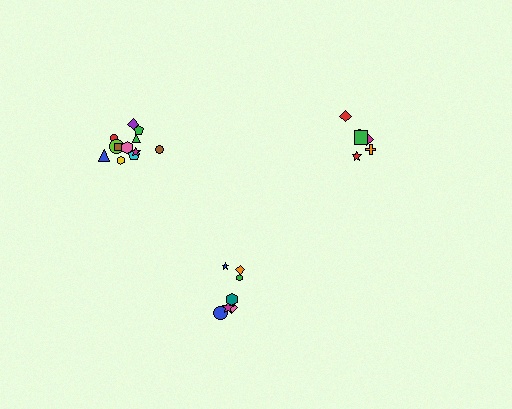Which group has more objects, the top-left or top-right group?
The top-left group.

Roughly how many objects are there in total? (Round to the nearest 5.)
Roughly 25 objects in total.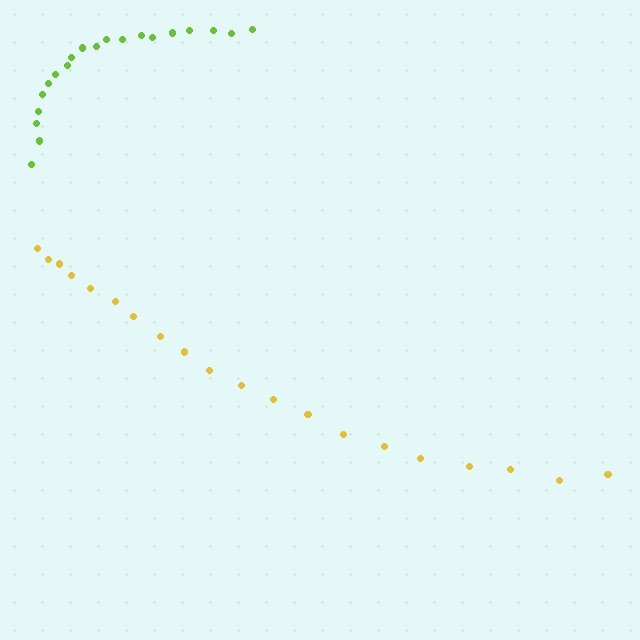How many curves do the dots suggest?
There are 2 distinct paths.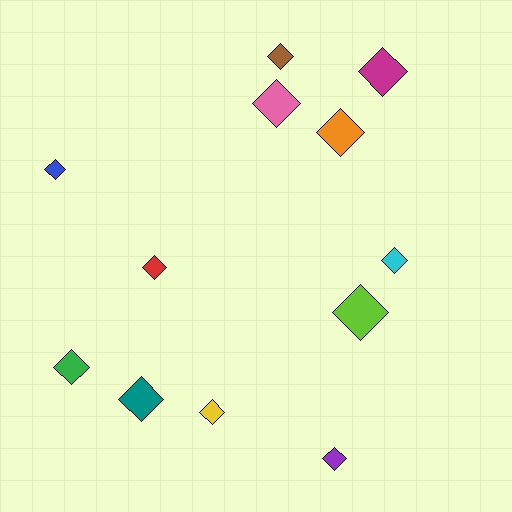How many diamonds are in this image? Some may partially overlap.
There are 12 diamonds.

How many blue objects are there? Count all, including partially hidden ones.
There is 1 blue object.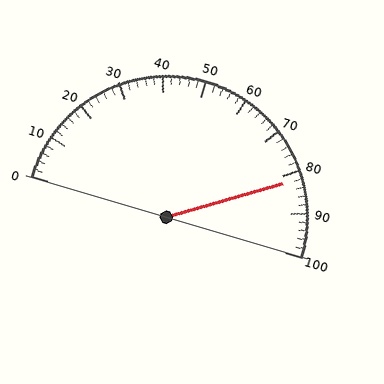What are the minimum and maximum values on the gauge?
The gauge ranges from 0 to 100.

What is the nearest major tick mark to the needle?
The nearest major tick mark is 80.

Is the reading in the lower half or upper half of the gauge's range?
The reading is in the upper half of the range (0 to 100).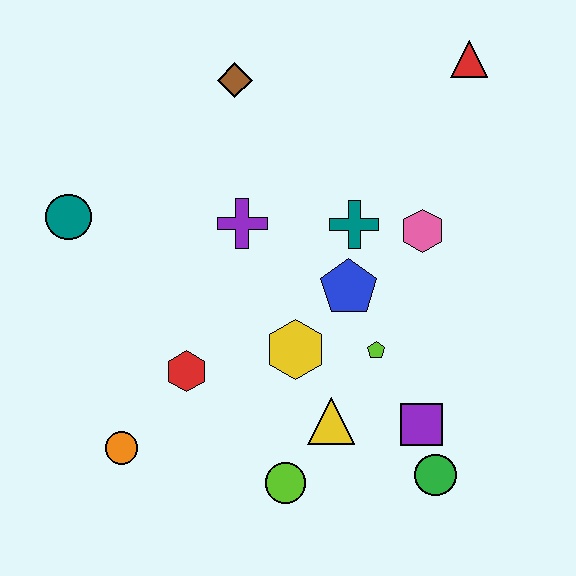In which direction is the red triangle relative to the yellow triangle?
The red triangle is above the yellow triangle.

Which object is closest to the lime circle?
The yellow triangle is closest to the lime circle.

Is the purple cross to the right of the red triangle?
No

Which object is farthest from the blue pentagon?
The teal circle is farthest from the blue pentagon.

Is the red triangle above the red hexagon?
Yes